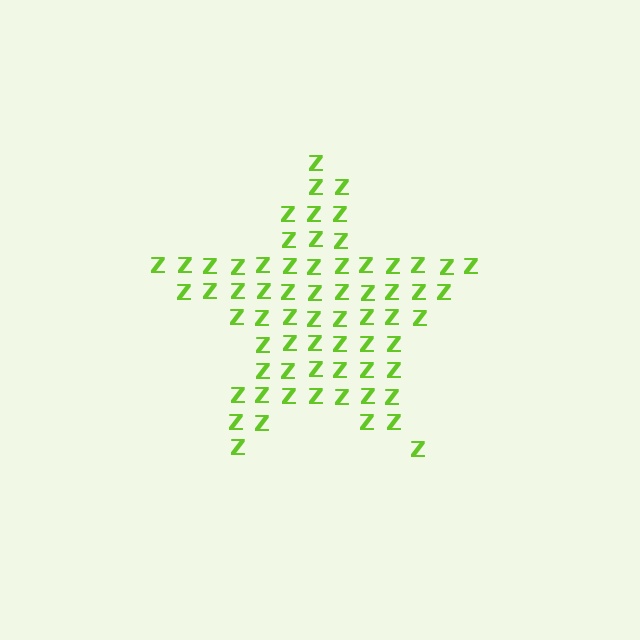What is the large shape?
The large shape is a star.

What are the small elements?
The small elements are letter Z's.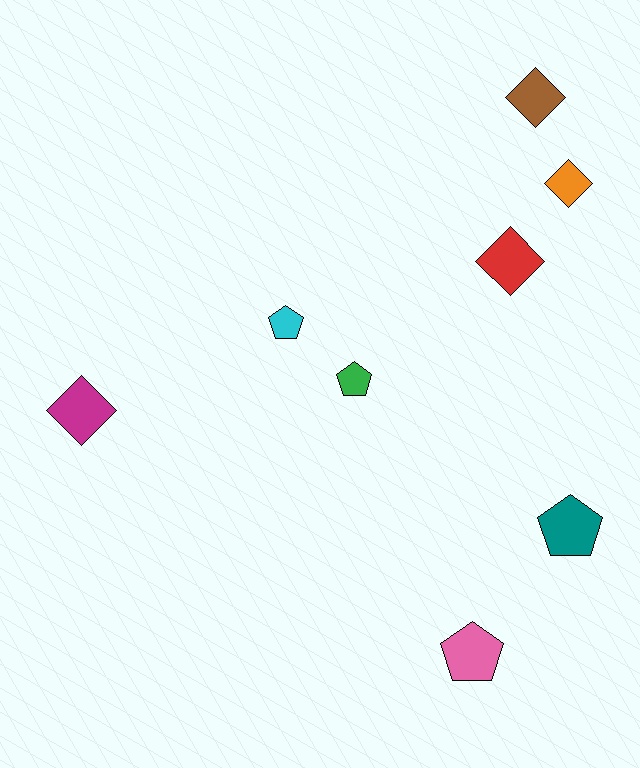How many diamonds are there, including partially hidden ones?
There are 4 diamonds.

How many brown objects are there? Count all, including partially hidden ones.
There is 1 brown object.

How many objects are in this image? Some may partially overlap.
There are 8 objects.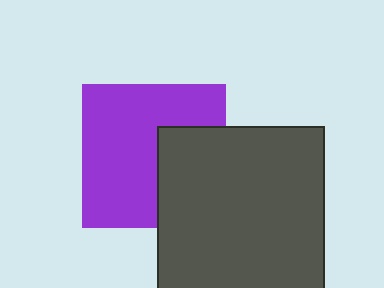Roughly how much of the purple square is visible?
Most of it is visible (roughly 67%).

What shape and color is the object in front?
The object in front is a dark gray square.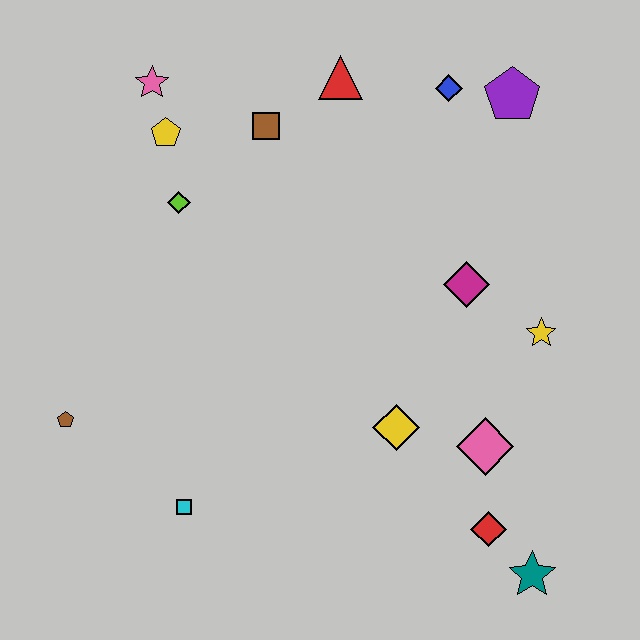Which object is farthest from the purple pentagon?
The brown pentagon is farthest from the purple pentagon.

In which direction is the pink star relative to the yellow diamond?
The pink star is above the yellow diamond.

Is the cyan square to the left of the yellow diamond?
Yes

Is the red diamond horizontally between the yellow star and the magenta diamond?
Yes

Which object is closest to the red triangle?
The brown square is closest to the red triangle.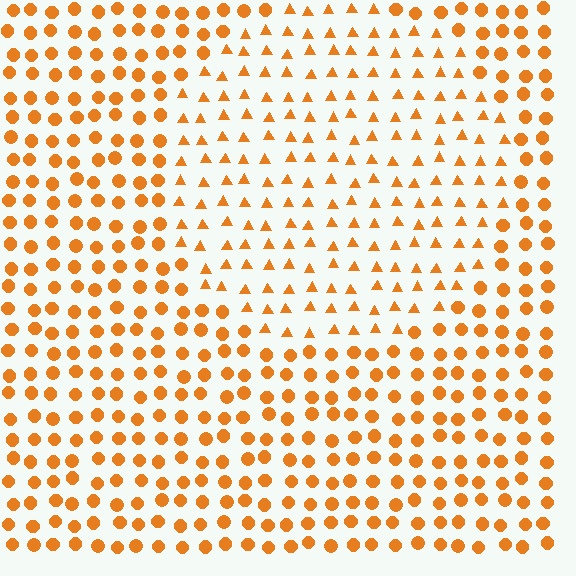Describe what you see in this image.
The image is filled with small orange elements arranged in a uniform grid. A circle-shaped region contains triangles, while the surrounding area contains circles. The boundary is defined purely by the change in element shape.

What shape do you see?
I see a circle.